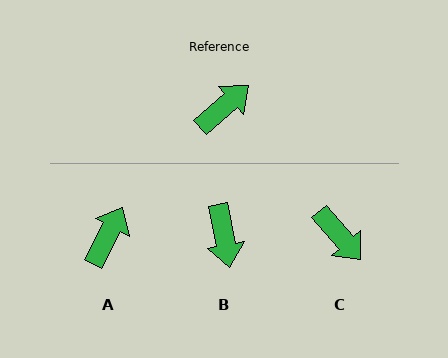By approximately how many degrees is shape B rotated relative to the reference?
Approximately 120 degrees clockwise.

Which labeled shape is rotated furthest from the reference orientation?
B, about 120 degrees away.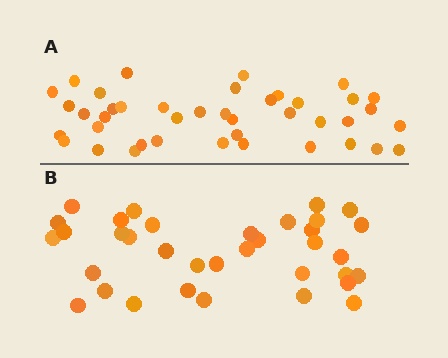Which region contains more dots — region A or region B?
Region A (the top region) has more dots.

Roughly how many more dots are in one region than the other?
Region A has about 6 more dots than region B.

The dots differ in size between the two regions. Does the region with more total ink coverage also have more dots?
No. Region B has more total ink coverage because its dots are larger, but region A actually contains more individual dots. Total area can be misleading — the number of items is what matters here.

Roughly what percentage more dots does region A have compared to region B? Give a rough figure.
About 15% more.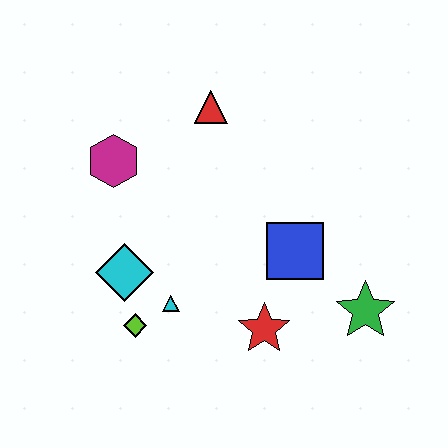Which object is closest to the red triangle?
The magenta hexagon is closest to the red triangle.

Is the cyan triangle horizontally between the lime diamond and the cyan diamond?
No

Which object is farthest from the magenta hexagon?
The green star is farthest from the magenta hexagon.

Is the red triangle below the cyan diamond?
No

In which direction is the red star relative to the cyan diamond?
The red star is to the right of the cyan diamond.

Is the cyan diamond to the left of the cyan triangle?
Yes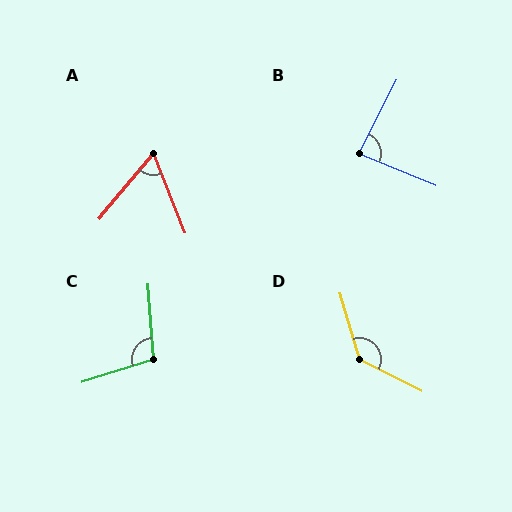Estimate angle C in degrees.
Approximately 103 degrees.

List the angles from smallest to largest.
A (61°), B (85°), C (103°), D (133°).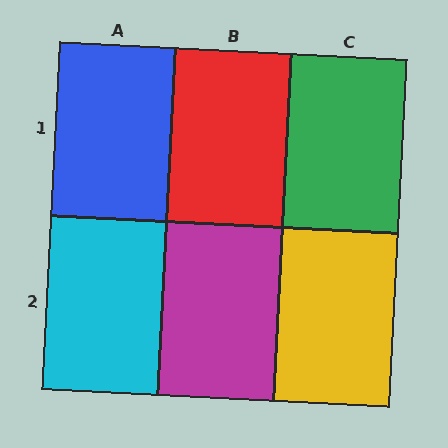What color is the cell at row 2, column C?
Yellow.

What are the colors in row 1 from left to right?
Blue, red, green.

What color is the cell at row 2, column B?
Magenta.